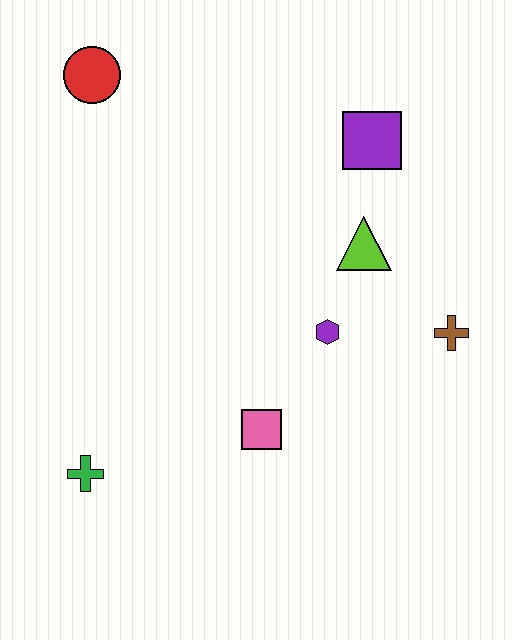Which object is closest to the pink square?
The purple hexagon is closest to the pink square.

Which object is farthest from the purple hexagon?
The red circle is farthest from the purple hexagon.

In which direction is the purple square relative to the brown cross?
The purple square is above the brown cross.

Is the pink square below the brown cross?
Yes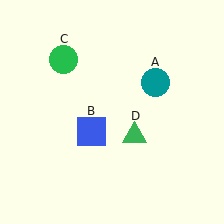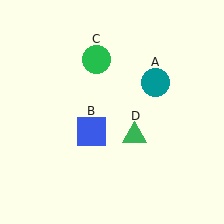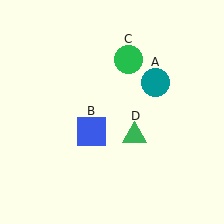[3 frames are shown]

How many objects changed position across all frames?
1 object changed position: green circle (object C).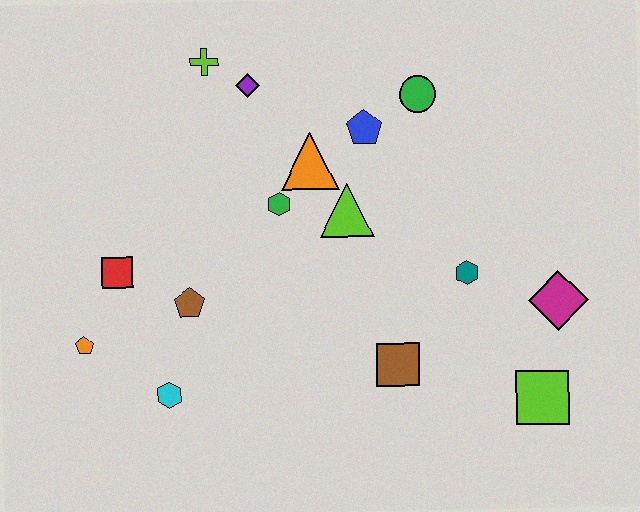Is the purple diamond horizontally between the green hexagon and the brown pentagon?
Yes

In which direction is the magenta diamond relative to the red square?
The magenta diamond is to the right of the red square.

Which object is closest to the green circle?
The blue pentagon is closest to the green circle.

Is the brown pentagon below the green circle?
Yes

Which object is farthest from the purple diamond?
The lime square is farthest from the purple diamond.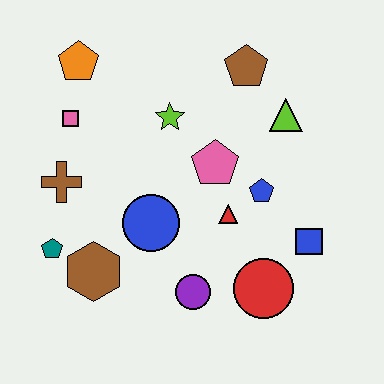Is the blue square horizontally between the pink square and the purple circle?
No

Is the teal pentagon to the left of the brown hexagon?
Yes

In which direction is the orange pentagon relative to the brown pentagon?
The orange pentagon is to the left of the brown pentagon.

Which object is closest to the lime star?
The pink pentagon is closest to the lime star.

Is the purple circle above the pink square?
No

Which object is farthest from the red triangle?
The orange pentagon is farthest from the red triangle.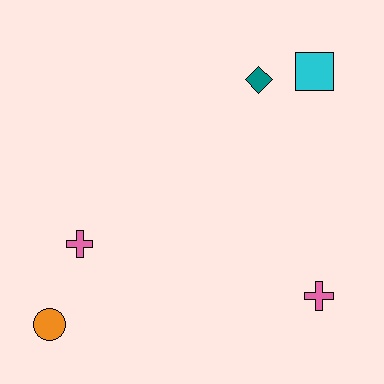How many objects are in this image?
There are 5 objects.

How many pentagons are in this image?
There are no pentagons.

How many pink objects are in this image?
There are 2 pink objects.